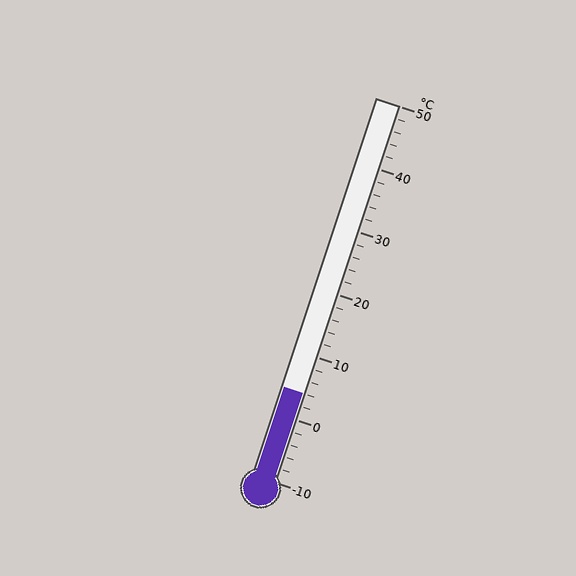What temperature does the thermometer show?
The thermometer shows approximately 4°C.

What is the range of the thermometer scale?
The thermometer scale ranges from -10°C to 50°C.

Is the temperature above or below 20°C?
The temperature is below 20°C.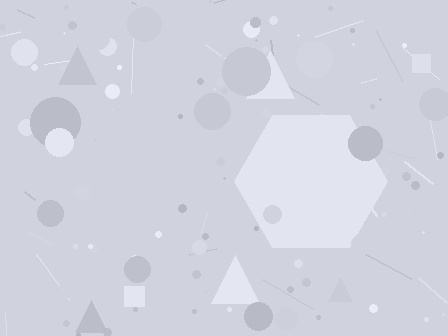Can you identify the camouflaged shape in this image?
The camouflaged shape is a hexagon.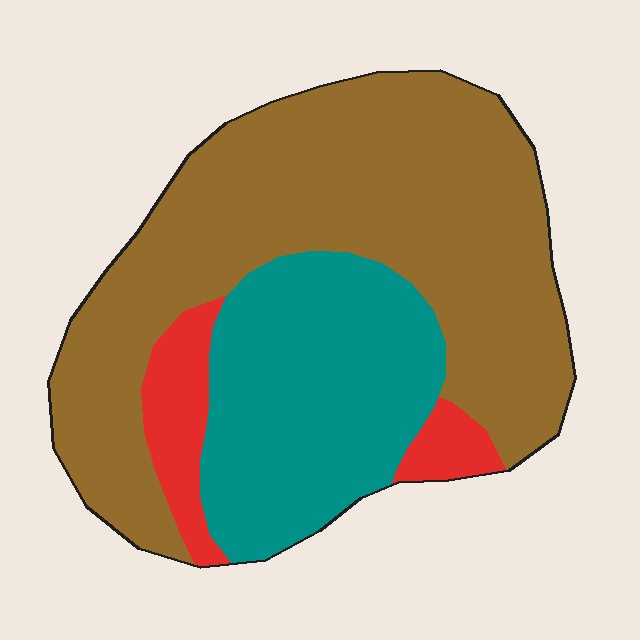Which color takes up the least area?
Red, at roughly 10%.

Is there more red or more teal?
Teal.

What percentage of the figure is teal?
Teal takes up about one third (1/3) of the figure.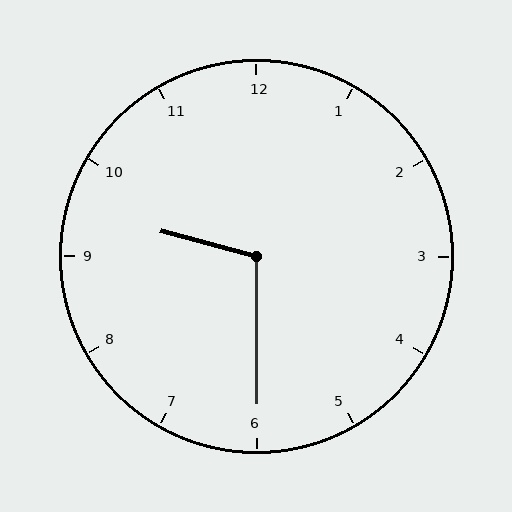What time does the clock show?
9:30.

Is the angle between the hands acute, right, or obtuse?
It is obtuse.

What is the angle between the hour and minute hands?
Approximately 105 degrees.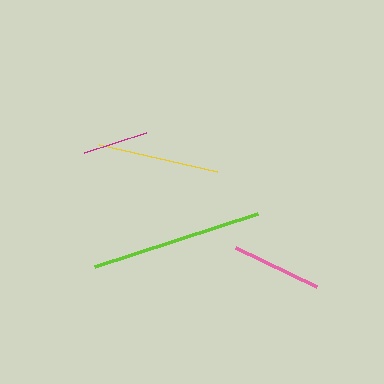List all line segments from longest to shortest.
From longest to shortest: lime, yellow, pink, magenta.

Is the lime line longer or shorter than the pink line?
The lime line is longer than the pink line.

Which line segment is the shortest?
The magenta line is the shortest at approximately 65 pixels.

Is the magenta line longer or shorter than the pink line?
The pink line is longer than the magenta line.